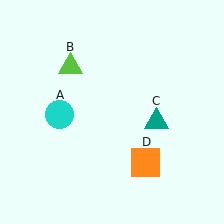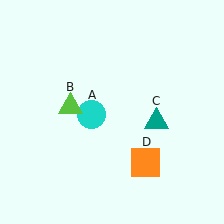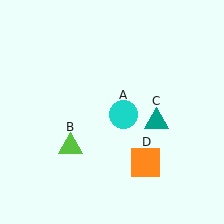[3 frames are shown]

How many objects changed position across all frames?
2 objects changed position: cyan circle (object A), lime triangle (object B).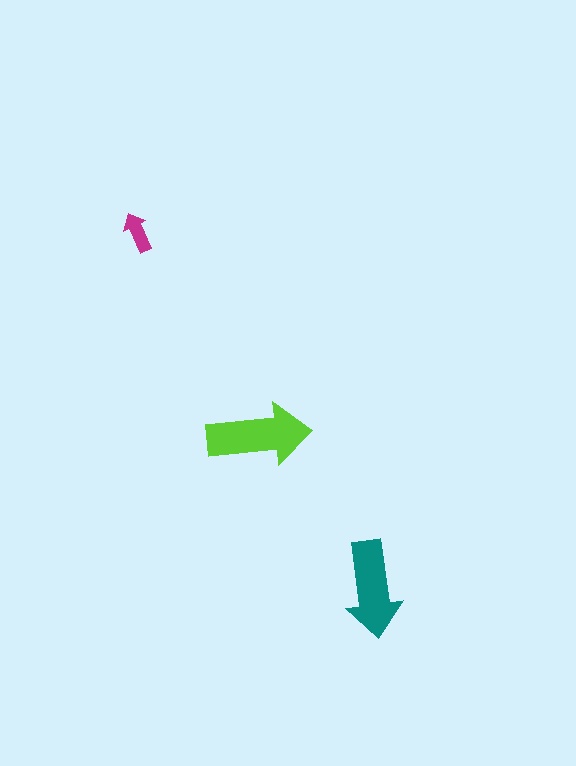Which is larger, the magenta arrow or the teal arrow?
The teal one.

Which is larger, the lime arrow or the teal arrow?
The lime one.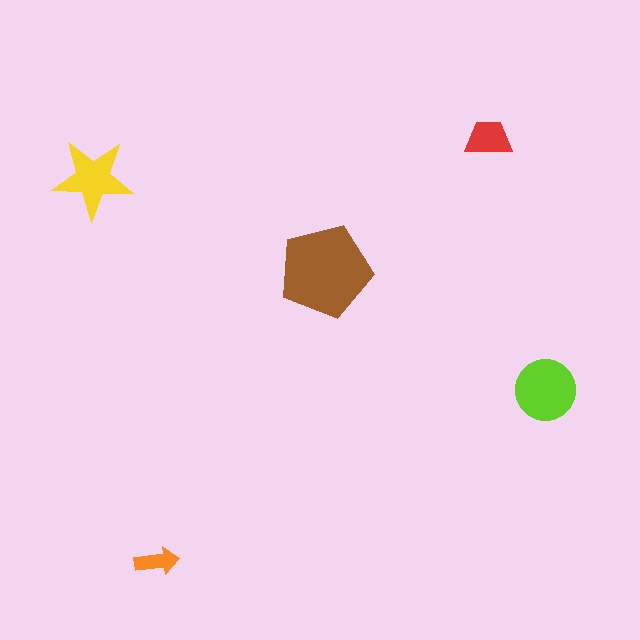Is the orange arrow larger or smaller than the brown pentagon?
Smaller.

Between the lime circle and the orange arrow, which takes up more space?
The lime circle.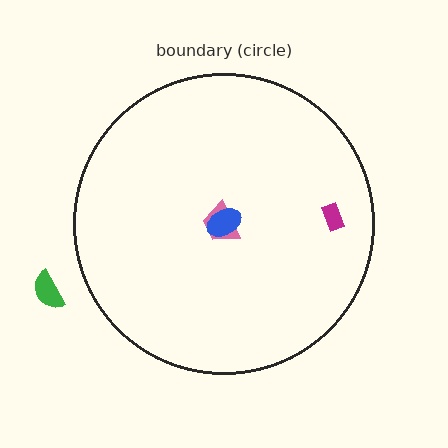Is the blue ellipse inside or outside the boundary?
Inside.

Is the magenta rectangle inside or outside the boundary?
Inside.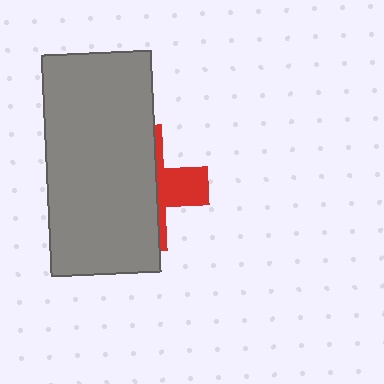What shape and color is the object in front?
The object in front is a gray rectangle.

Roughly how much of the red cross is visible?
A small part of it is visible (roughly 32%).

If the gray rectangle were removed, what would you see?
You would see the complete red cross.